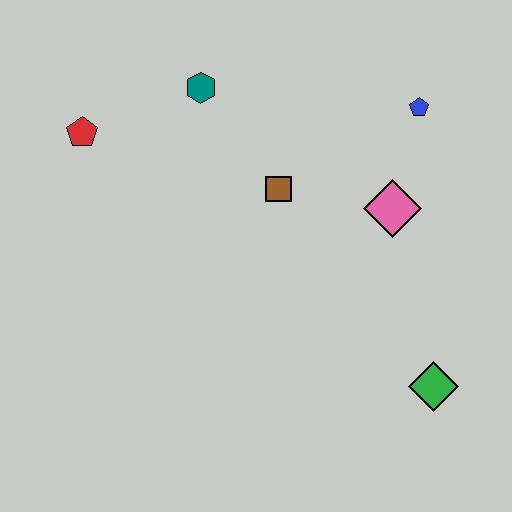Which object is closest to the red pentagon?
The teal hexagon is closest to the red pentagon.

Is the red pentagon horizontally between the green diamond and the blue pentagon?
No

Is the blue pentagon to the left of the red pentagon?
No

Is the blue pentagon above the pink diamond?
Yes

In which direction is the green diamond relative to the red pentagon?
The green diamond is to the right of the red pentagon.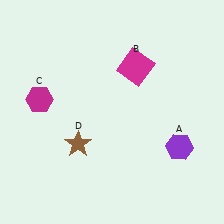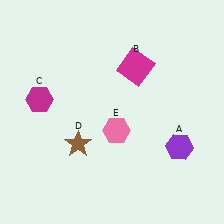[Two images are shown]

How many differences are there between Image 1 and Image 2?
There is 1 difference between the two images.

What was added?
A pink hexagon (E) was added in Image 2.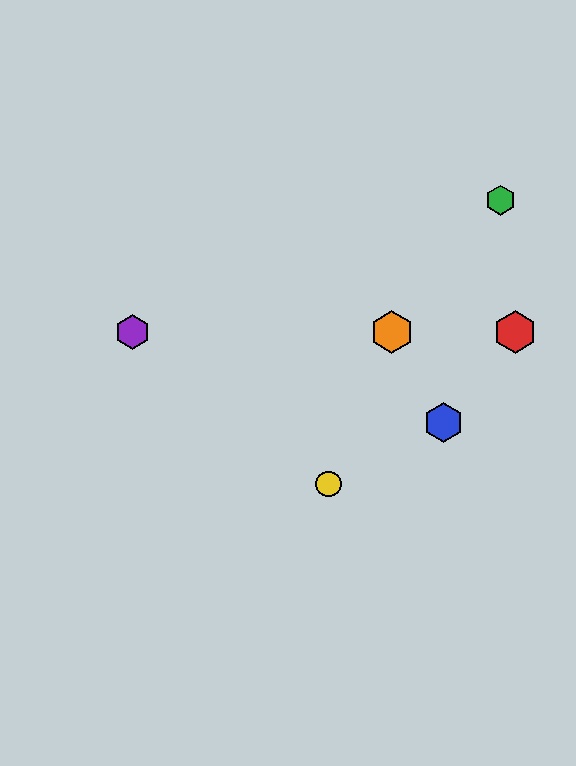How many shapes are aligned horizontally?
3 shapes (the red hexagon, the purple hexagon, the orange hexagon) are aligned horizontally.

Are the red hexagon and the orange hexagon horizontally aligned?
Yes, both are at y≈332.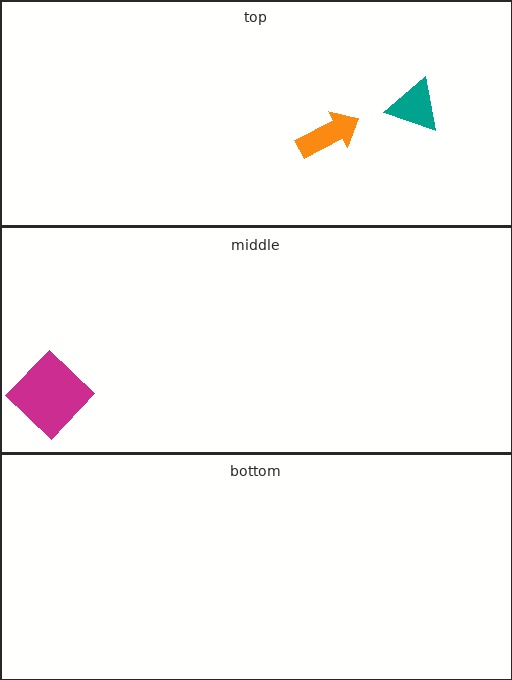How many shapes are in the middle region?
1.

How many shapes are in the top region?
2.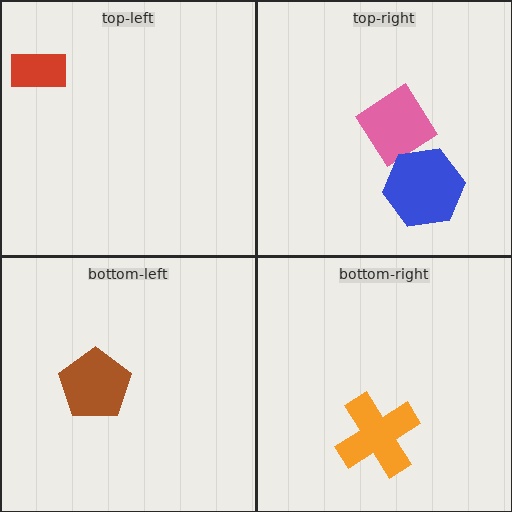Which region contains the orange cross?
The bottom-right region.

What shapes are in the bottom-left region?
The brown pentagon.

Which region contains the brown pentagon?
The bottom-left region.